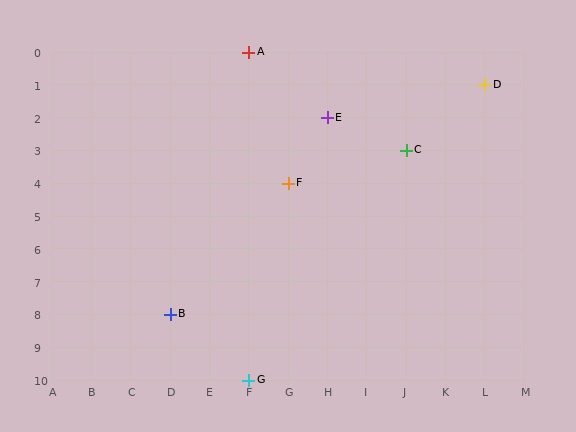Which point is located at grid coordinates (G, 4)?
Point F is at (G, 4).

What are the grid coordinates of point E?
Point E is at grid coordinates (H, 2).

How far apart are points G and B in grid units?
Points G and B are 2 columns and 2 rows apart (about 2.8 grid units diagonally).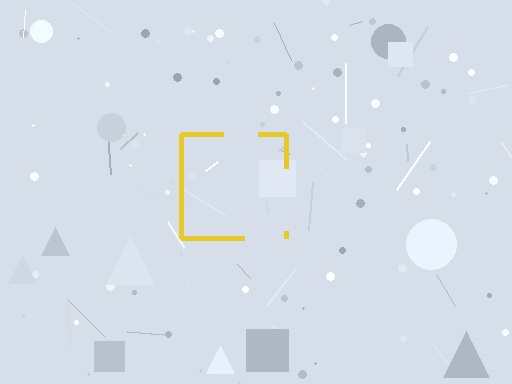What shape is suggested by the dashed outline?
The dashed outline suggests a square.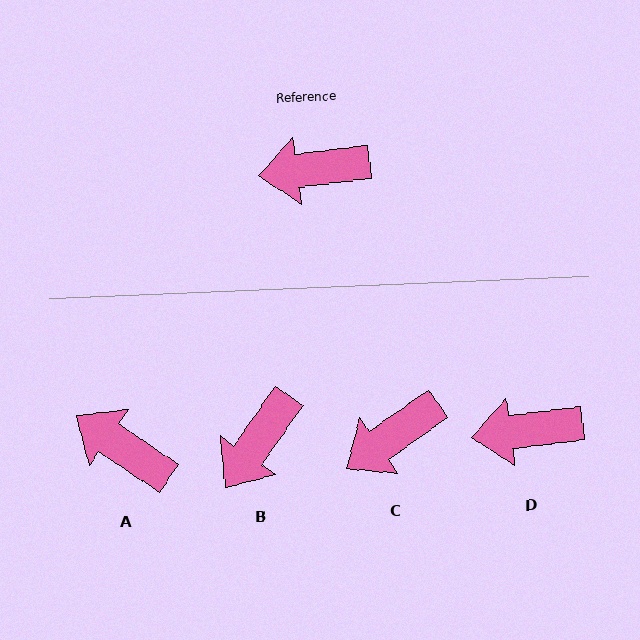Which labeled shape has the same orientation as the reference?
D.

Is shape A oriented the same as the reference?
No, it is off by about 42 degrees.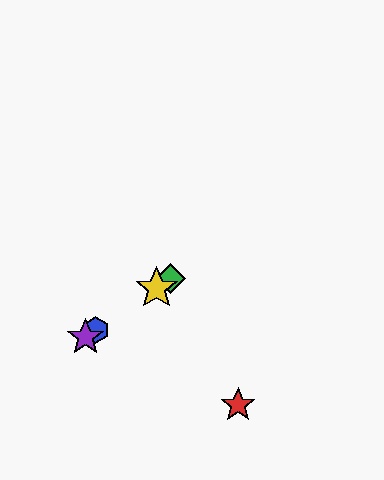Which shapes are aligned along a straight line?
The blue hexagon, the green diamond, the yellow star, the purple star are aligned along a straight line.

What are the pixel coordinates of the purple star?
The purple star is at (85, 337).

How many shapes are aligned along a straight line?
4 shapes (the blue hexagon, the green diamond, the yellow star, the purple star) are aligned along a straight line.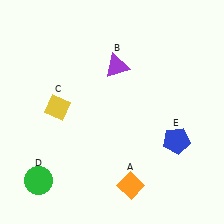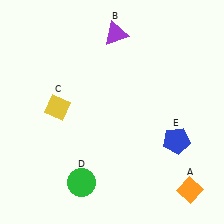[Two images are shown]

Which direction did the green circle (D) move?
The green circle (D) moved right.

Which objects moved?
The objects that moved are: the orange diamond (A), the purple triangle (B), the green circle (D).